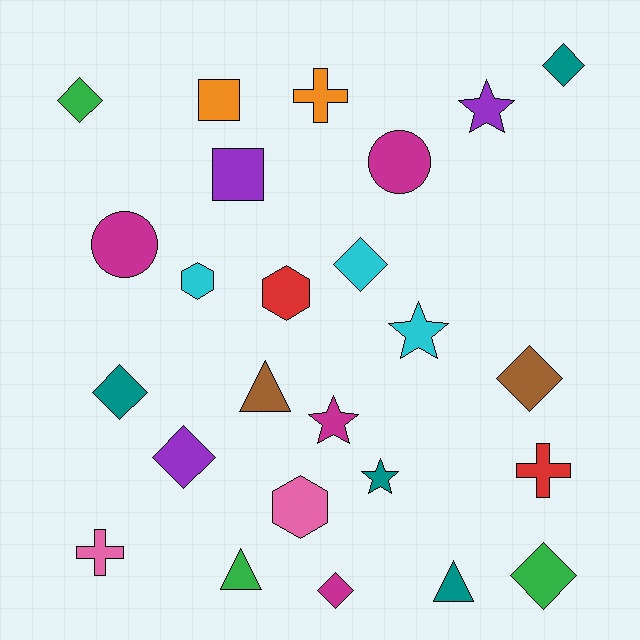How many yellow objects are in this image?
There are no yellow objects.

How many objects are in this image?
There are 25 objects.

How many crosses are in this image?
There are 3 crosses.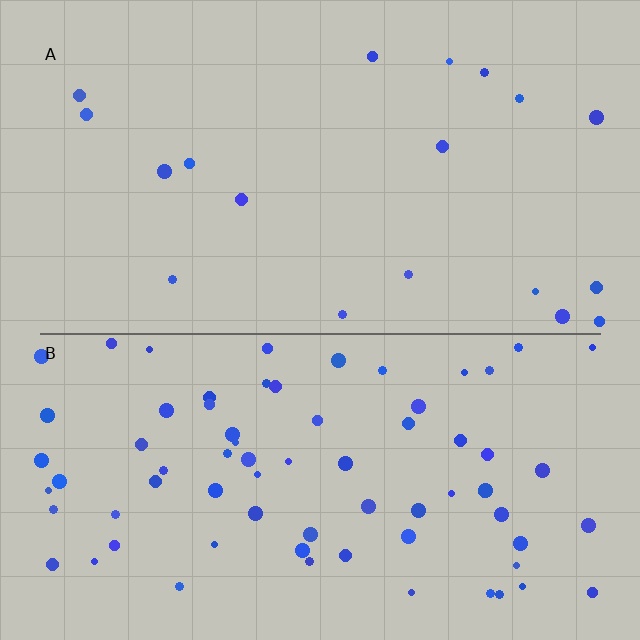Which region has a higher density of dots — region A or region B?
B (the bottom).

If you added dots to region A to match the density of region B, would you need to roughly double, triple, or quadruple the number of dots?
Approximately quadruple.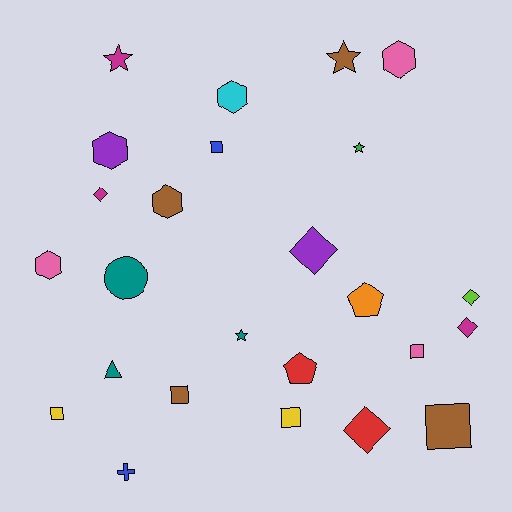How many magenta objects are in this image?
There are 3 magenta objects.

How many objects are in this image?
There are 25 objects.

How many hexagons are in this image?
There are 5 hexagons.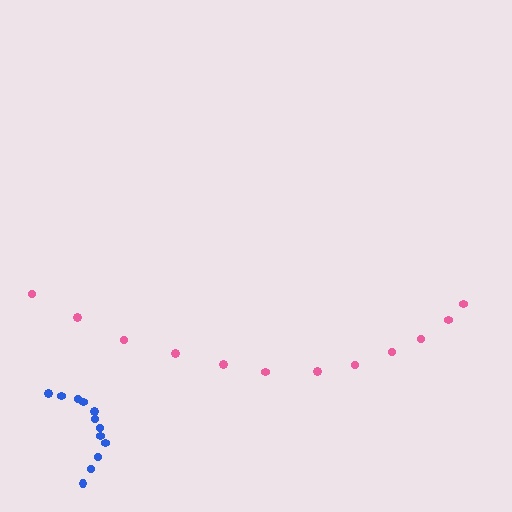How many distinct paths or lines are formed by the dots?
There are 2 distinct paths.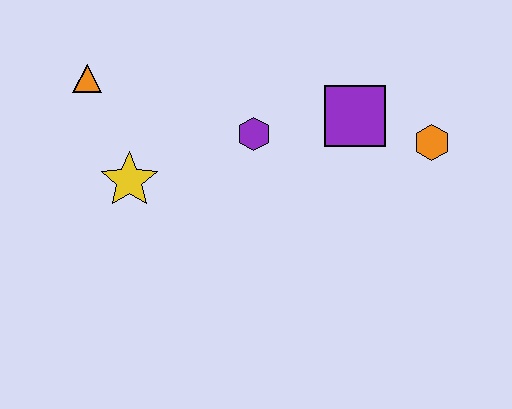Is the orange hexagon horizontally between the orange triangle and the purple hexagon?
No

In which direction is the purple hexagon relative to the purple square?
The purple hexagon is to the left of the purple square.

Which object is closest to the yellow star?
The orange triangle is closest to the yellow star.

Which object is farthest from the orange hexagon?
The orange triangle is farthest from the orange hexagon.